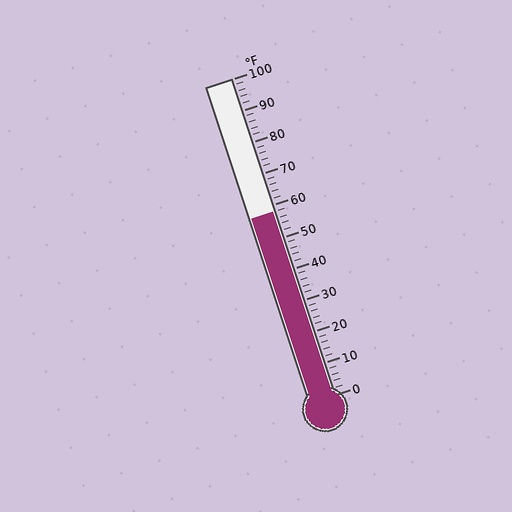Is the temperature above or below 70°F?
The temperature is below 70°F.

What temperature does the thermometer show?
The thermometer shows approximately 58°F.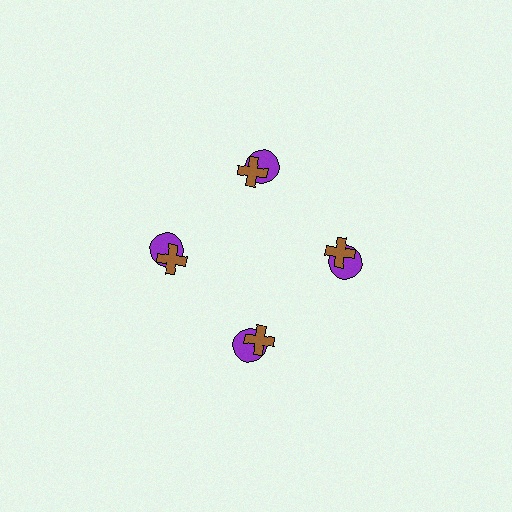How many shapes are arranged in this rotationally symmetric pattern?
There are 8 shapes, arranged in 4 groups of 2.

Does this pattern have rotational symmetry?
Yes, this pattern has 4-fold rotational symmetry. It looks the same after rotating 90 degrees around the center.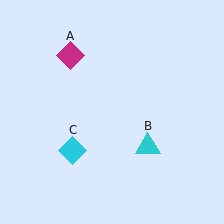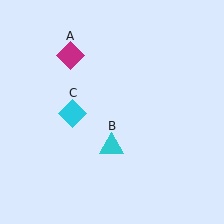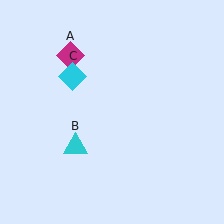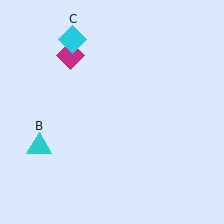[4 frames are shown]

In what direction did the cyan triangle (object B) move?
The cyan triangle (object B) moved left.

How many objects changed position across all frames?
2 objects changed position: cyan triangle (object B), cyan diamond (object C).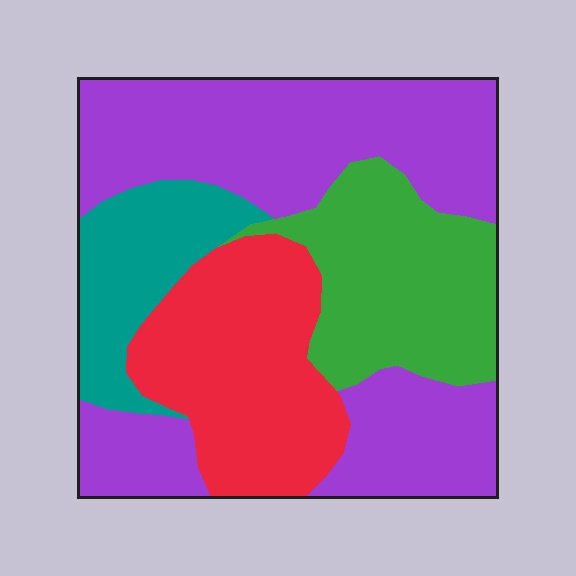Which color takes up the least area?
Teal, at roughly 15%.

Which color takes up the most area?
Purple, at roughly 45%.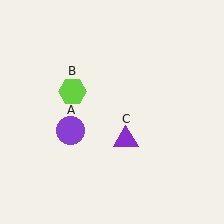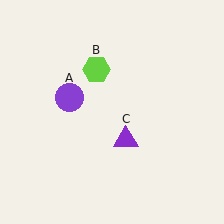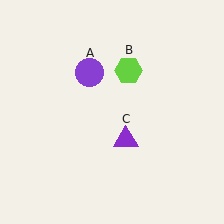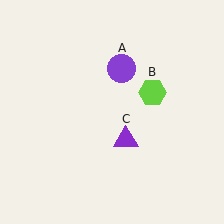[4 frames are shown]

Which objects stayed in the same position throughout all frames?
Purple triangle (object C) remained stationary.